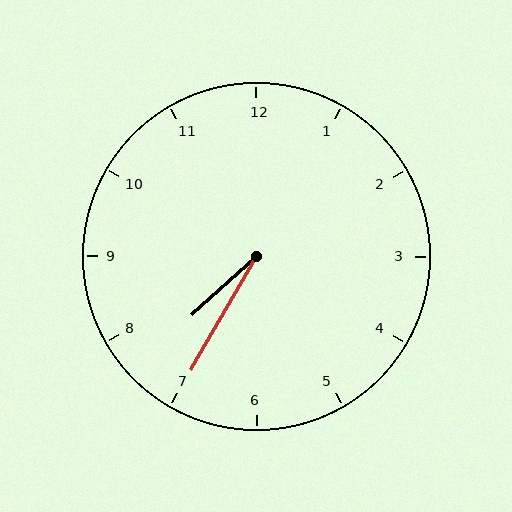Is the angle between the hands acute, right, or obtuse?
It is acute.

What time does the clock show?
7:35.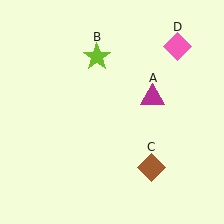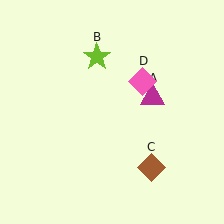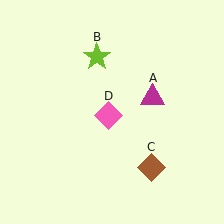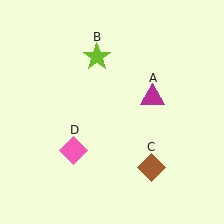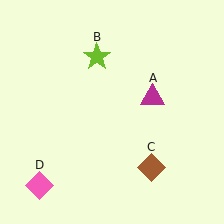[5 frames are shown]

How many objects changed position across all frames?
1 object changed position: pink diamond (object D).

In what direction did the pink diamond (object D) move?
The pink diamond (object D) moved down and to the left.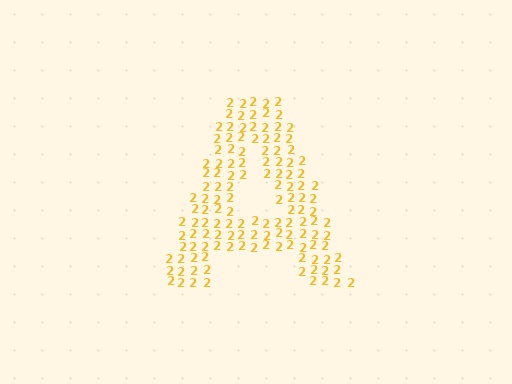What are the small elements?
The small elements are digit 2's.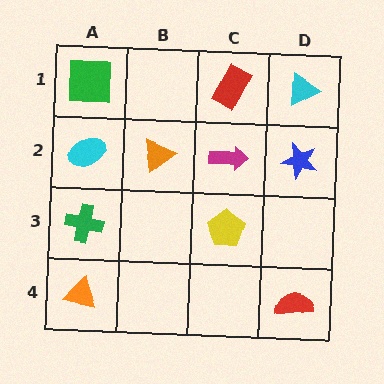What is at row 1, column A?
A green square.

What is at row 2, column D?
A blue star.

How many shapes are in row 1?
3 shapes.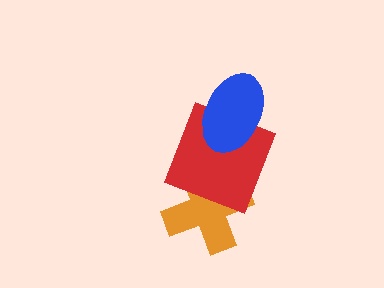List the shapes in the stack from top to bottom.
From top to bottom: the blue ellipse, the red square, the orange cross.